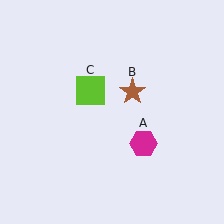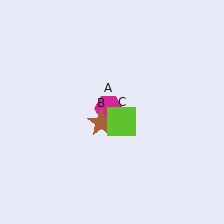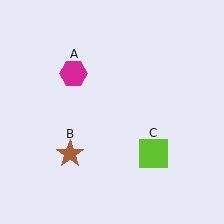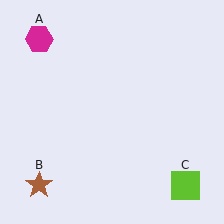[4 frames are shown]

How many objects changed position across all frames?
3 objects changed position: magenta hexagon (object A), brown star (object B), lime square (object C).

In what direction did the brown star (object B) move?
The brown star (object B) moved down and to the left.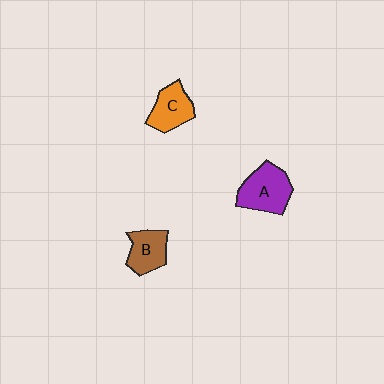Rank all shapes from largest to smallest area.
From largest to smallest: A (purple), C (orange), B (brown).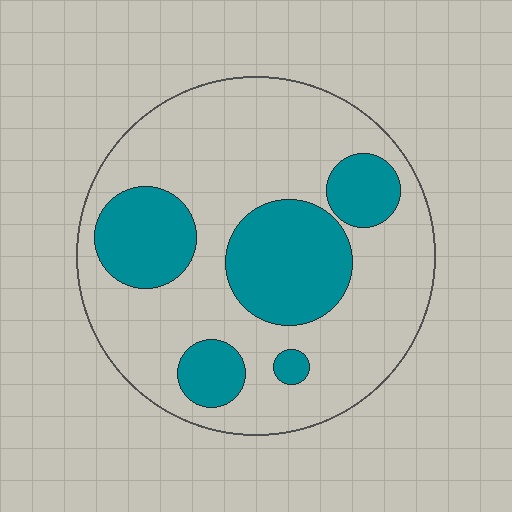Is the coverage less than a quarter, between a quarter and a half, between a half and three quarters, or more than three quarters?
Between a quarter and a half.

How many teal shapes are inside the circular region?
5.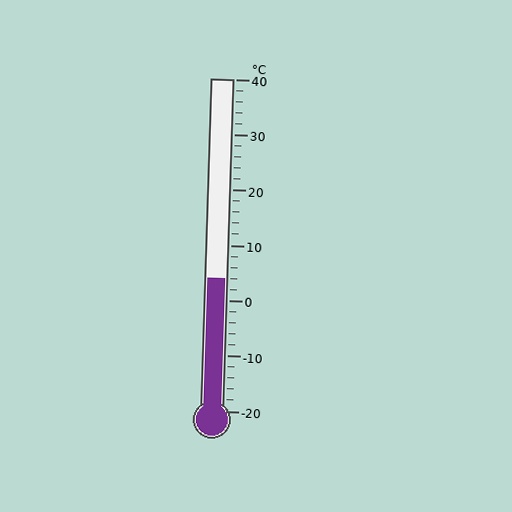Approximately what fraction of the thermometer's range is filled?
The thermometer is filled to approximately 40% of its range.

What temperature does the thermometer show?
The thermometer shows approximately 4°C.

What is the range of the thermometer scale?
The thermometer scale ranges from -20°C to 40°C.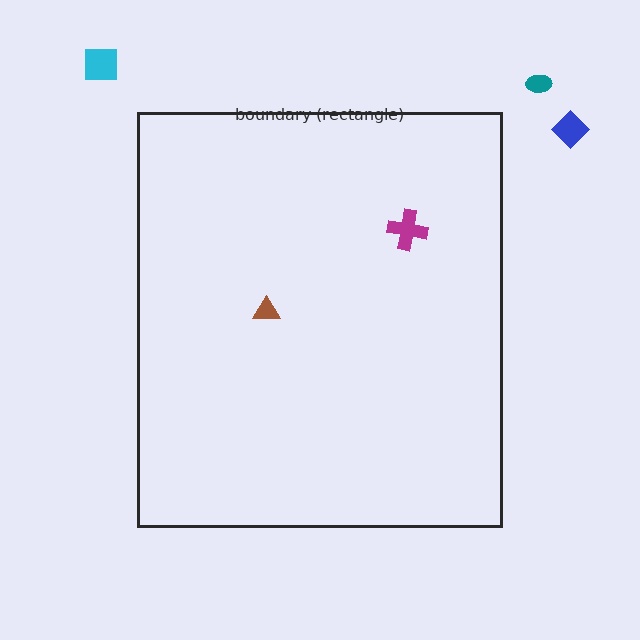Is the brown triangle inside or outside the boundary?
Inside.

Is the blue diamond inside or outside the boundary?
Outside.